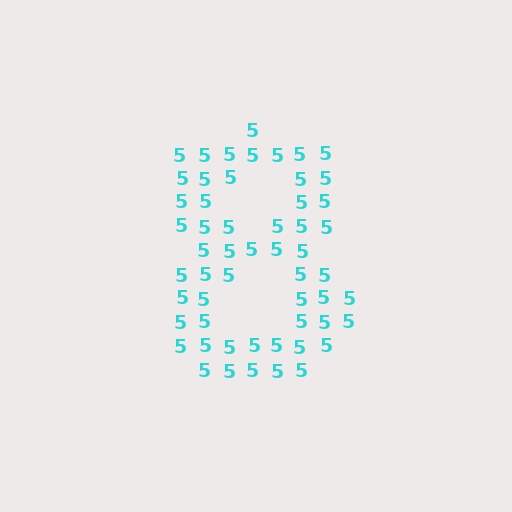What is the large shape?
The large shape is the digit 8.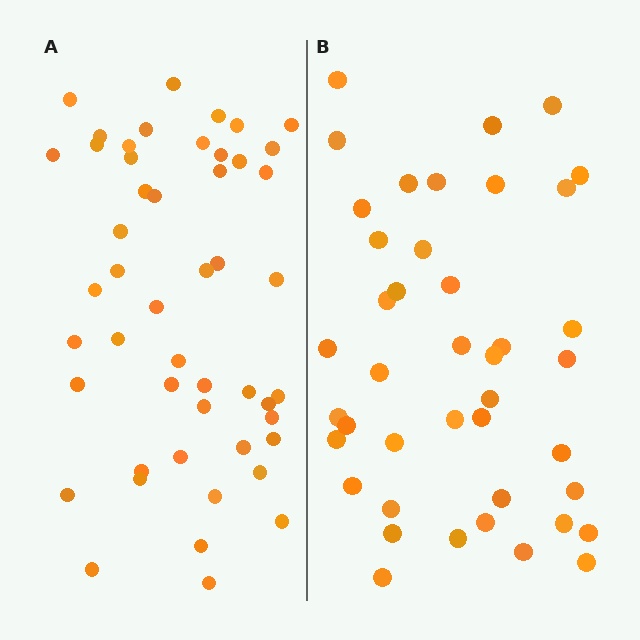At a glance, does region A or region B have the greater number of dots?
Region A (the left region) has more dots.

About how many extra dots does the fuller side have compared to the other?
Region A has roughly 8 or so more dots than region B.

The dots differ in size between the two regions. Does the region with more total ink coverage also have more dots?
No. Region B has more total ink coverage because its dots are larger, but region A actually contains more individual dots. Total area can be misleading — the number of items is what matters here.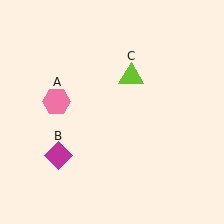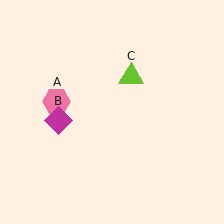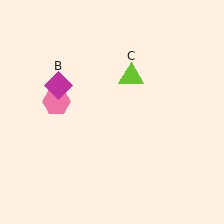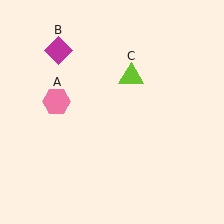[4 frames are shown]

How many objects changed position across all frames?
1 object changed position: magenta diamond (object B).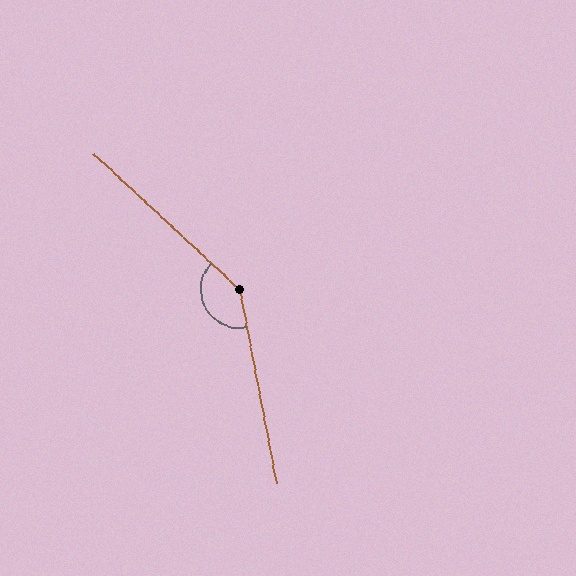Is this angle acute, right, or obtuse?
It is obtuse.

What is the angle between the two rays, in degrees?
Approximately 144 degrees.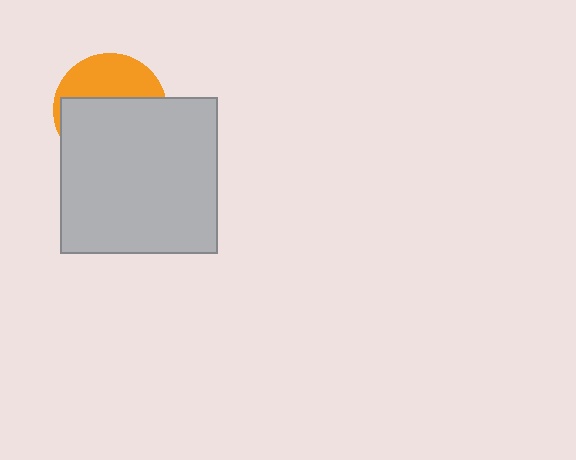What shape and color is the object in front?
The object in front is a light gray square.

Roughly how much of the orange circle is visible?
A small part of it is visible (roughly 38%).